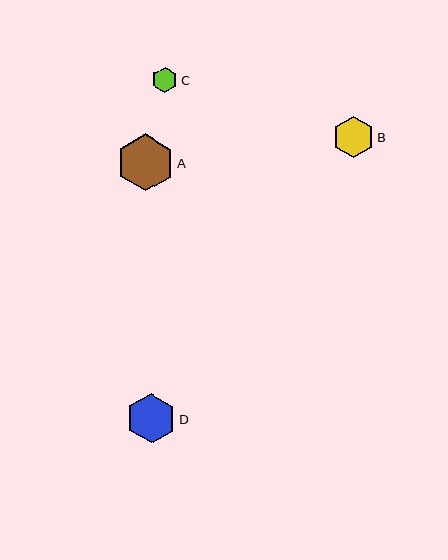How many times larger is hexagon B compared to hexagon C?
Hexagon B is approximately 1.6 times the size of hexagon C.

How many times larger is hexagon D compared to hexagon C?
Hexagon D is approximately 1.9 times the size of hexagon C.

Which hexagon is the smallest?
Hexagon C is the smallest with a size of approximately 26 pixels.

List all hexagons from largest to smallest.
From largest to smallest: A, D, B, C.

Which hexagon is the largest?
Hexagon A is the largest with a size of approximately 57 pixels.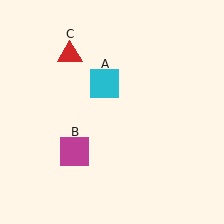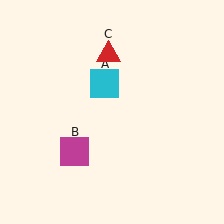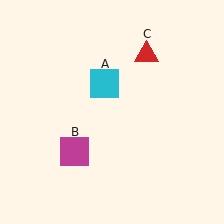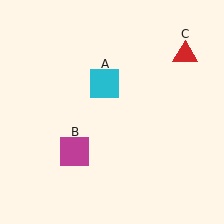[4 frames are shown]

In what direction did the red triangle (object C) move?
The red triangle (object C) moved right.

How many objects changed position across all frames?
1 object changed position: red triangle (object C).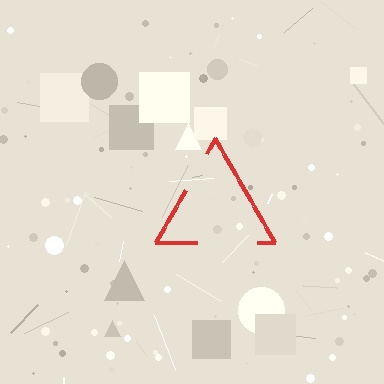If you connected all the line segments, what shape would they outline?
They would outline a triangle.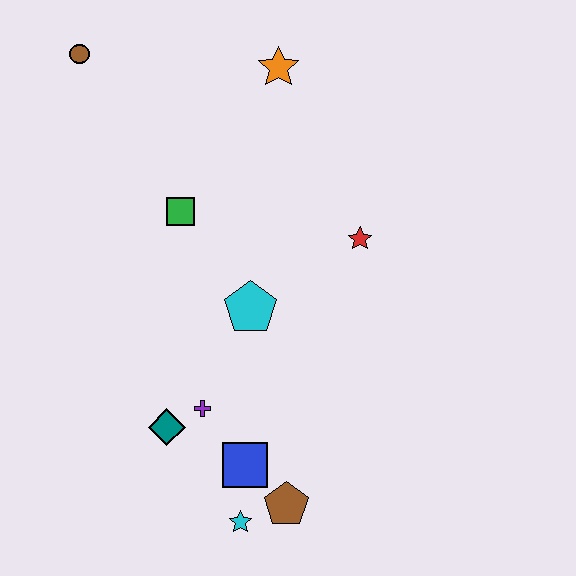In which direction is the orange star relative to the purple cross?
The orange star is above the purple cross.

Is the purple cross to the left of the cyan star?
Yes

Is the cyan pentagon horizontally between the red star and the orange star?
No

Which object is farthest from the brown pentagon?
The brown circle is farthest from the brown pentagon.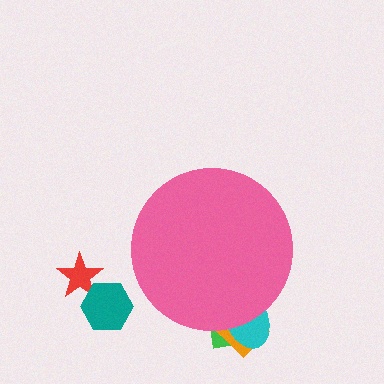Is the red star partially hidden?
No, the red star is fully visible.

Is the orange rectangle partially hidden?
Yes, the orange rectangle is partially hidden behind the pink circle.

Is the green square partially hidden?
Yes, the green square is partially hidden behind the pink circle.